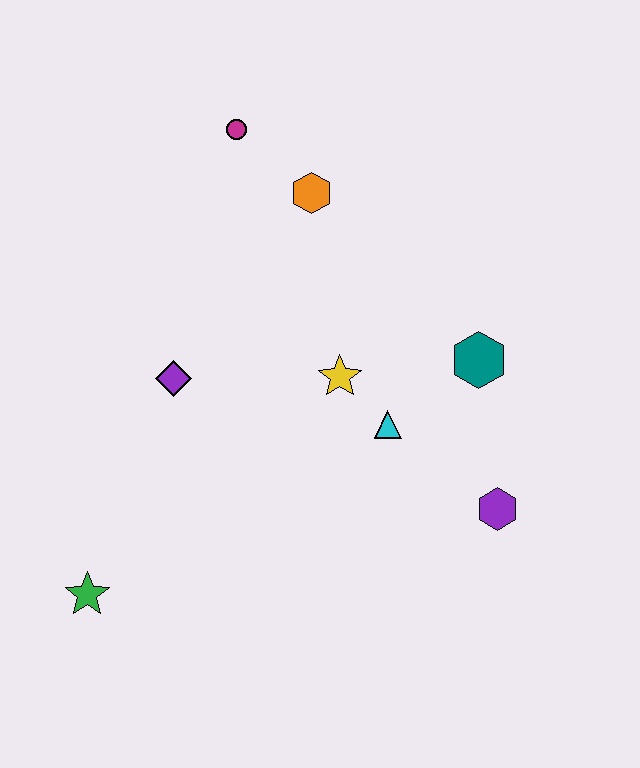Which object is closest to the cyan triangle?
The yellow star is closest to the cyan triangle.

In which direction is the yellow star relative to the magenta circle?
The yellow star is below the magenta circle.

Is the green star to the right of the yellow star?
No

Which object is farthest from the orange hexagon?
The green star is farthest from the orange hexagon.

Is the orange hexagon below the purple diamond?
No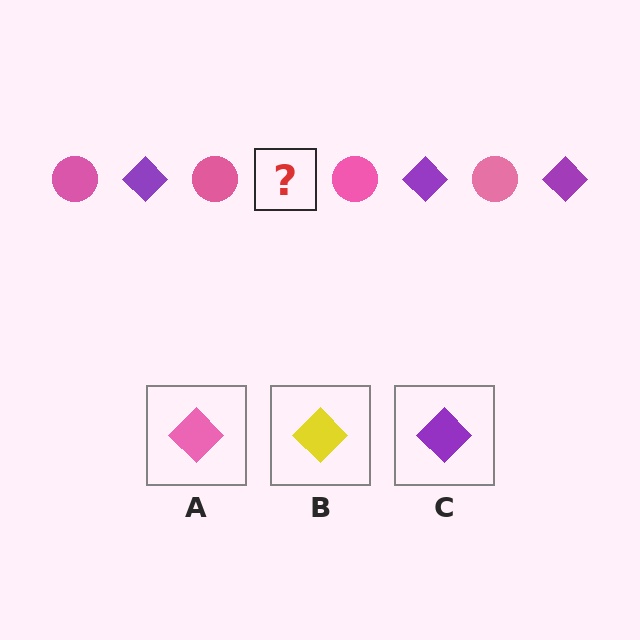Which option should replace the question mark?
Option C.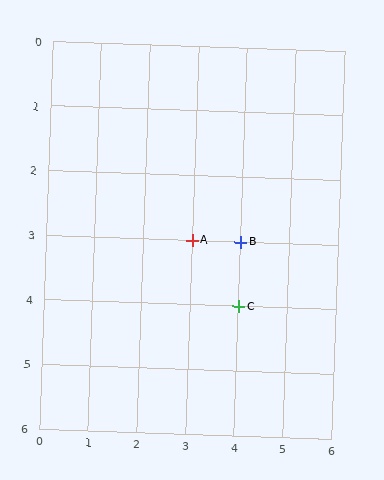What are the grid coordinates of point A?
Point A is at grid coordinates (3, 3).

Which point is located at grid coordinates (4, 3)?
Point B is at (4, 3).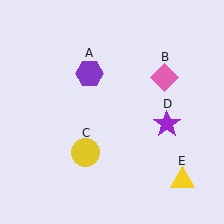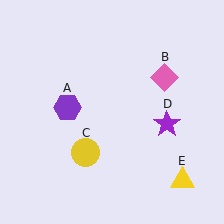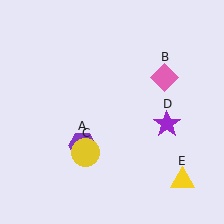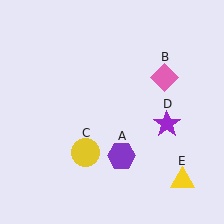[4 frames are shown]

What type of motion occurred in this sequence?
The purple hexagon (object A) rotated counterclockwise around the center of the scene.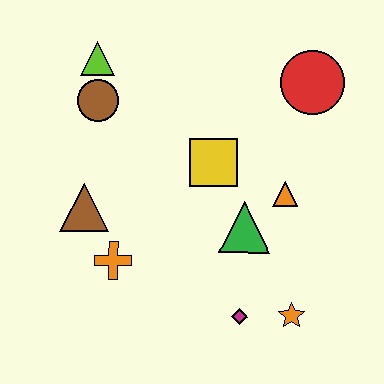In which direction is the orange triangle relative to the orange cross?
The orange triangle is to the right of the orange cross.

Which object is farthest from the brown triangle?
The red circle is farthest from the brown triangle.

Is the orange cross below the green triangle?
Yes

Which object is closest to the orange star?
The magenta diamond is closest to the orange star.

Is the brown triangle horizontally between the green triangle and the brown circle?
No